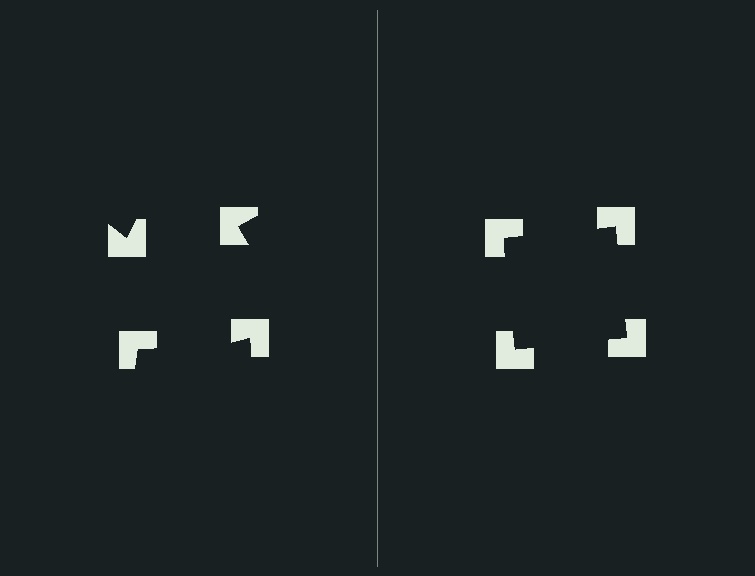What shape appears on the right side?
An illusory square.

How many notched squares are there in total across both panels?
8 — 4 on each side.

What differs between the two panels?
The notched squares are positioned identically on both sides; only the wedge orientations differ. On the right they align to a square; on the left they are misaligned.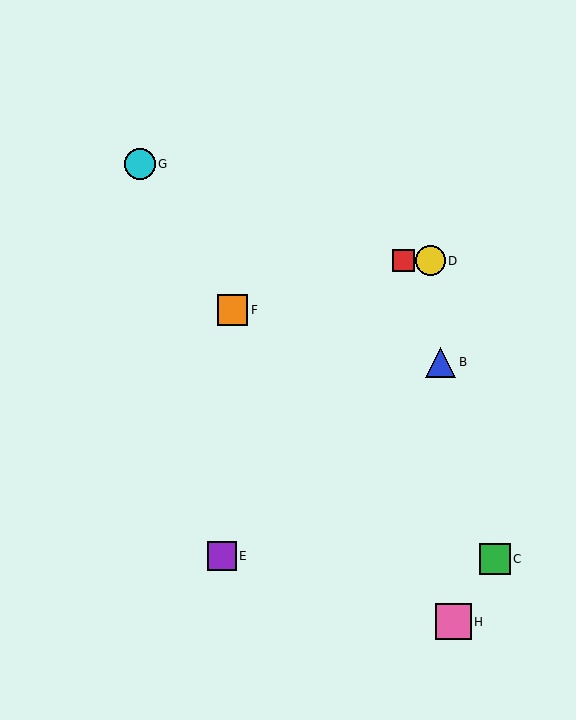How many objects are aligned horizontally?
2 objects (A, D) are aligned horizontally.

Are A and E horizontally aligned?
No, A is at y≈261 and E is at y≈556.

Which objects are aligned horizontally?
Objects A, D are aligned horizontally.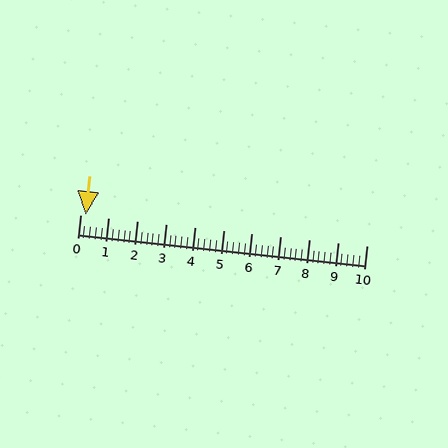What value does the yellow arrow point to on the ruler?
The yellow arrow points to approximately 0.2.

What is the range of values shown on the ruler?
The ruler shows values from 0 to 10.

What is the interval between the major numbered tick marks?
The major tick marks are spaced 1 units apart.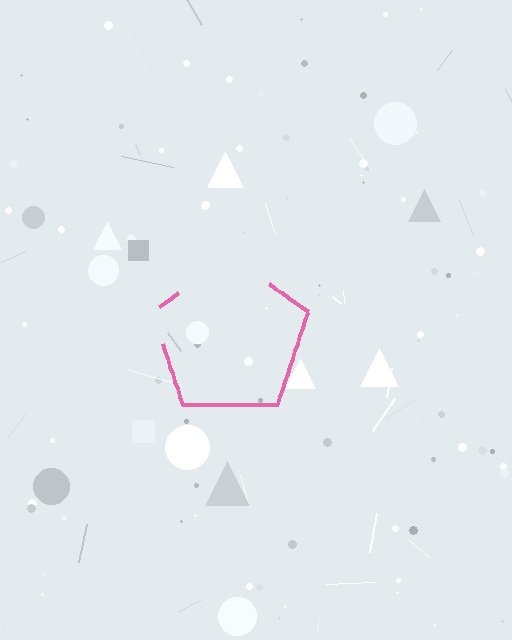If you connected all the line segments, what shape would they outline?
They would outline a pentagon.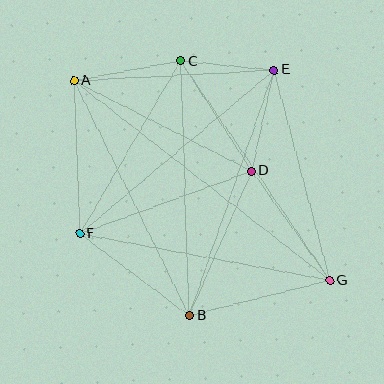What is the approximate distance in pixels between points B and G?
The distance between B and G is approximately 145 pixels.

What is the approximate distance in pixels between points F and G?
The distance between F and G is approximately 254 pixels.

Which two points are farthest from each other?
Points A and G are farthest from each other.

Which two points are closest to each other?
Points C and E are closest to each other.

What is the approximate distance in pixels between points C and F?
The distance between C and F is approximately 200 pixels.